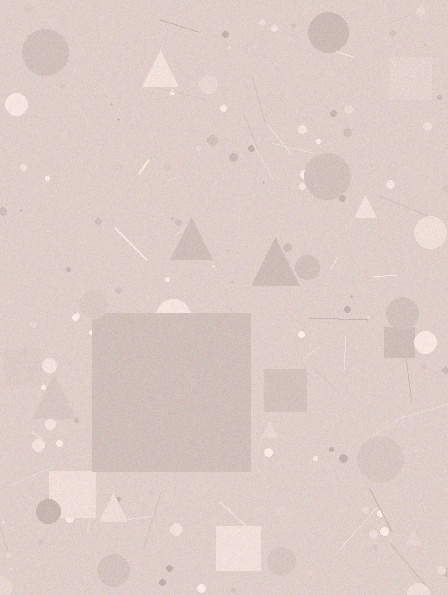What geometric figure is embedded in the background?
A square is embedded in the background.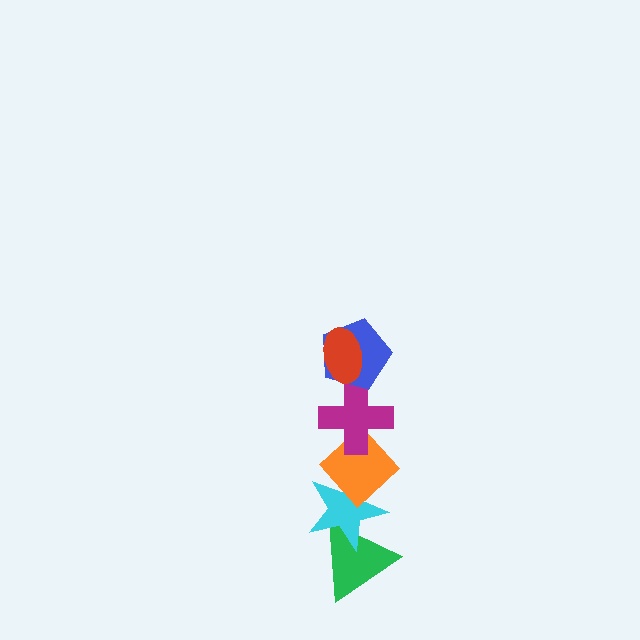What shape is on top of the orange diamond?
The magenta cross is on top of the orange diamond.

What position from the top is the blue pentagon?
The blue pentagon is 2nd from the top.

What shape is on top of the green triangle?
The cyan star is on top of the green triangle.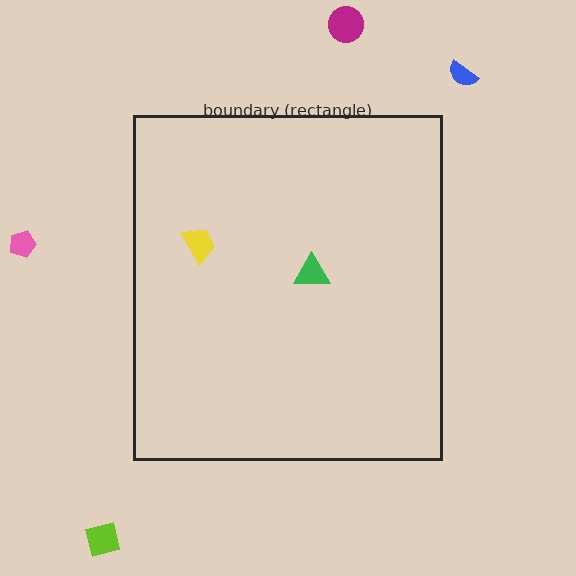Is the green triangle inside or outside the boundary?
Inside.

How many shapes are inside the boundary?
2 inside, 4 outside.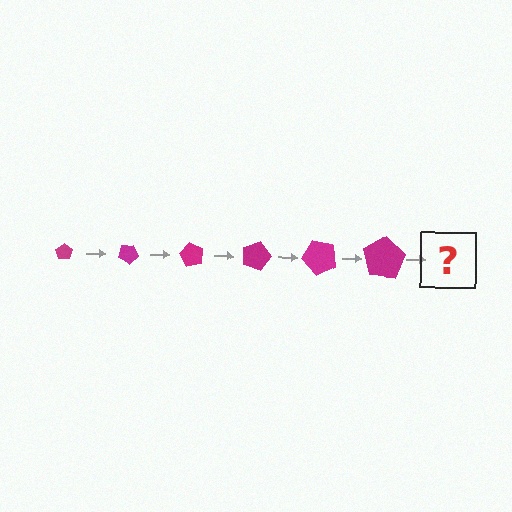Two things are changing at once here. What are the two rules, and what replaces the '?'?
The two rules are that the pentagon grows larger each step and it rotates 30 degrees each step. The '?' should be a pentagon, larger than the previous one and rotated 180 degrees from the start.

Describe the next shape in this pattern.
It should be a pentagon, larger than the previous one and rotated 180 degrees from the start.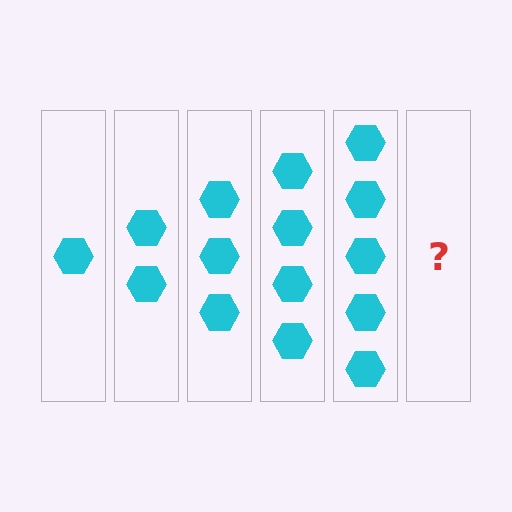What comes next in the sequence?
The next element should be 6 hexagons.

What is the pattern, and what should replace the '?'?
The pattern is that each step adds one more hexagon. The '?' should be 6 hexagons.